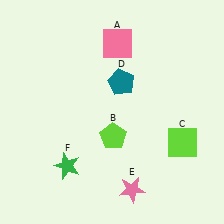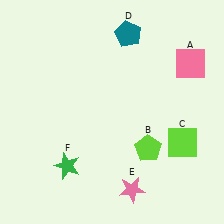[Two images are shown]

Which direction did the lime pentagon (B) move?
The lime pentagon (B) moved right.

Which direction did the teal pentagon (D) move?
The teal pentagon (D) moved up.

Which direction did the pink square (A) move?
The pink square (A) moved right.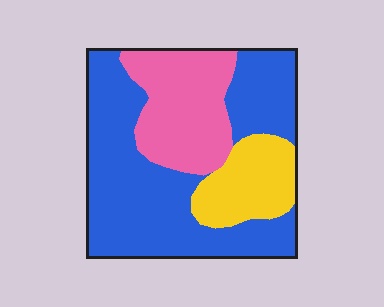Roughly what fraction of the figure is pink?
Pink covers 26% of the figure.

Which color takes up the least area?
Yellow, at roughly 15%.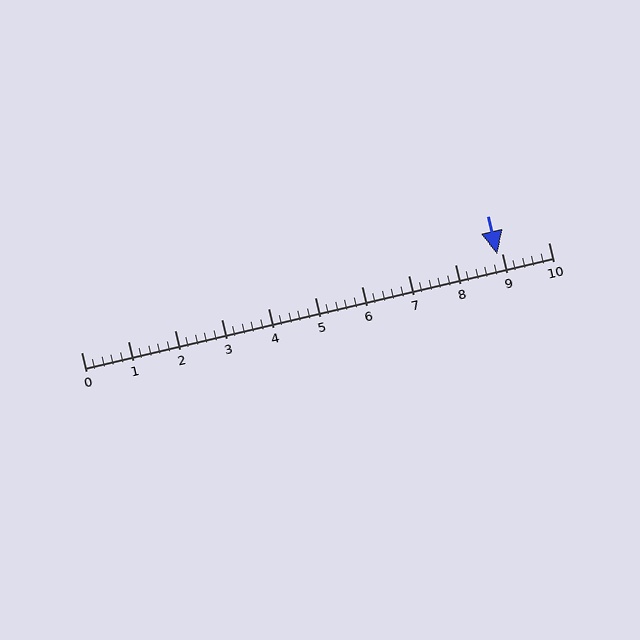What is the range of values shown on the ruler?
The ruler shows values from 0 to 10.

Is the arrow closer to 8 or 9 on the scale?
The arrow is closer to 9.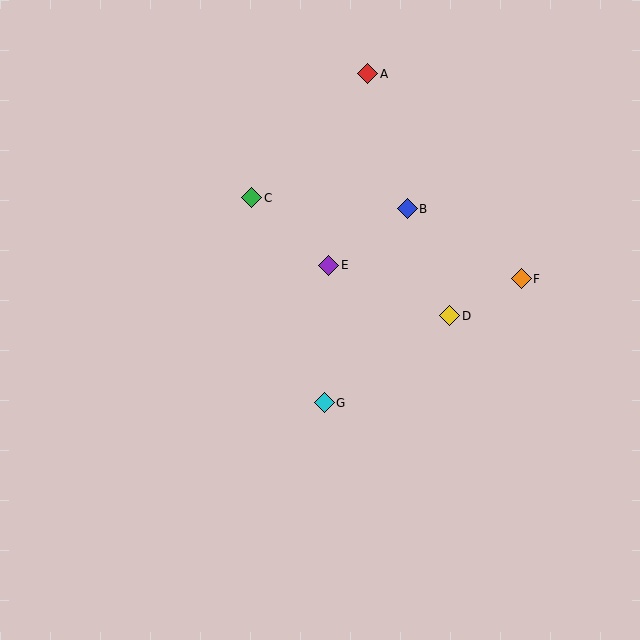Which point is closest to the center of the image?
Point E at (329, 265) is closest to the center.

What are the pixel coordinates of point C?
Point C is at (252, 198).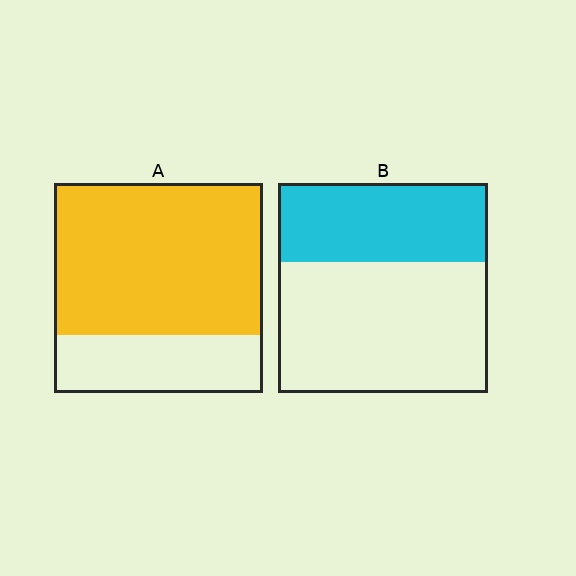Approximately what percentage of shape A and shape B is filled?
A is approximately 70% and B is approximately 40%.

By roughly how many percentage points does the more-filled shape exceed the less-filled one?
By roughly 35 percentage points (A over B).